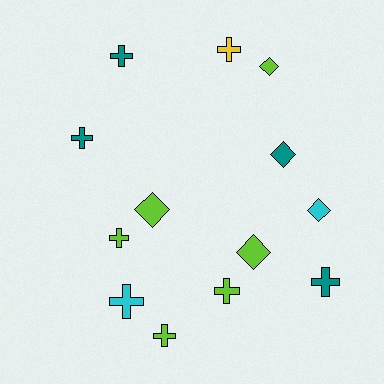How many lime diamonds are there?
There are 3 lime diamonds.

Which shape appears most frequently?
Cross, with 8 objects.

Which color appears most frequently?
Lime, with 6 objects.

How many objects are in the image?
There are 13 objects.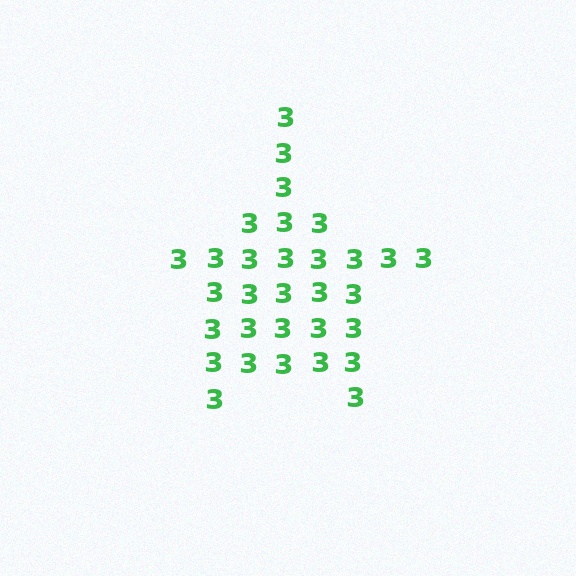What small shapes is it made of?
It is made of small digit 3's.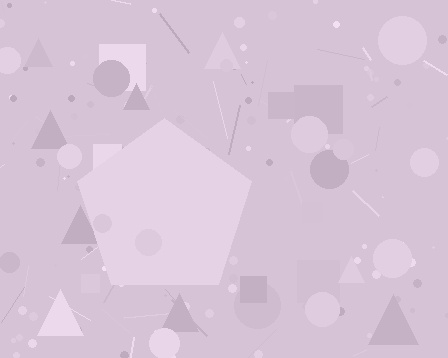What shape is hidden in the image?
A pentagon is hidden in the image.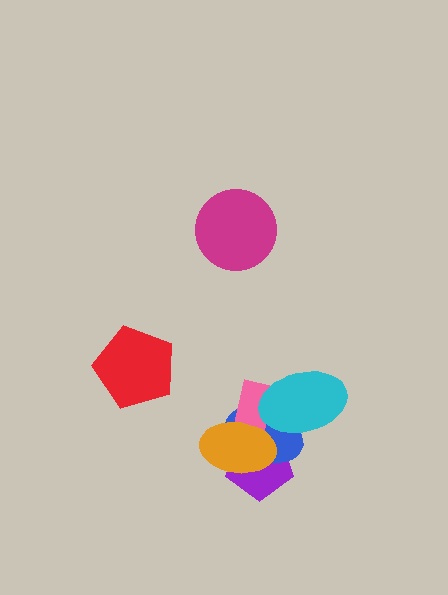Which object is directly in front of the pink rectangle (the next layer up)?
The orange ellipse is directly in front of the pink rectangle.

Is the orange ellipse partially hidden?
No, no other shape covers it.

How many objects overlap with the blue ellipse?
4 objects overlap with the blue ellipse.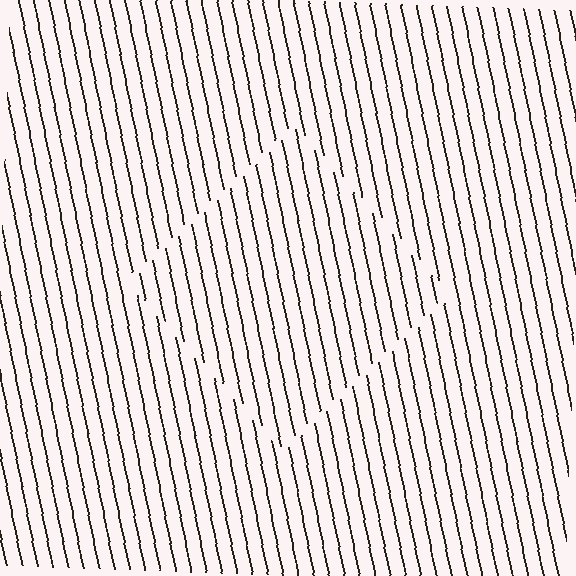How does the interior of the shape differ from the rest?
The interior of the shape contains the same grating, shifted by half a period — the contour is defined by the phase discontinuity where line-ends from the inner and outer gratings abut.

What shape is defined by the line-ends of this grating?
An illusory square. The interior of the shape contains the same grating, shifted by half a period — the contour is defined by the phase discontinuity where line-ends from the inner and outer gratings abut.